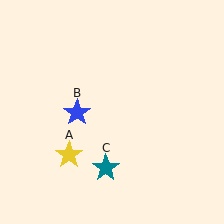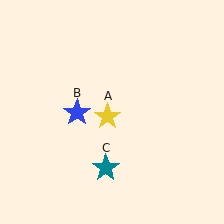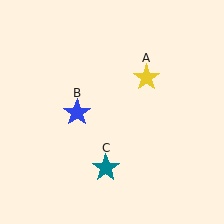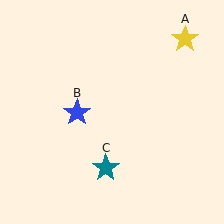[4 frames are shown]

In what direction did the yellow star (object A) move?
The yellow star (object A) moved up and to the right.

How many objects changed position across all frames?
1 object changed position: yellow star (object A).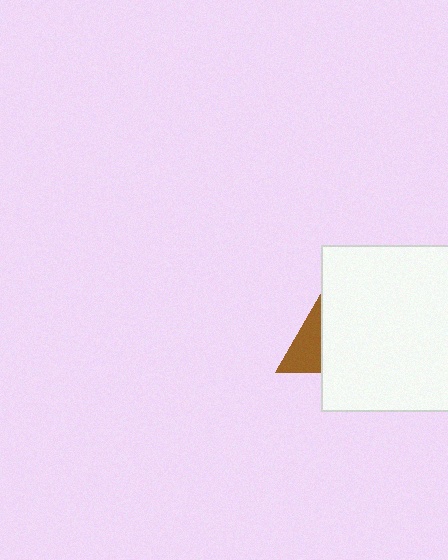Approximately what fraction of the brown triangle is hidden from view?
Roughly 48% of the brown triangle is hidden behind the white square.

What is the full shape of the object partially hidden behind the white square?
The partially hidden object is a brown triangle.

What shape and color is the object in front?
The object in front is a white square.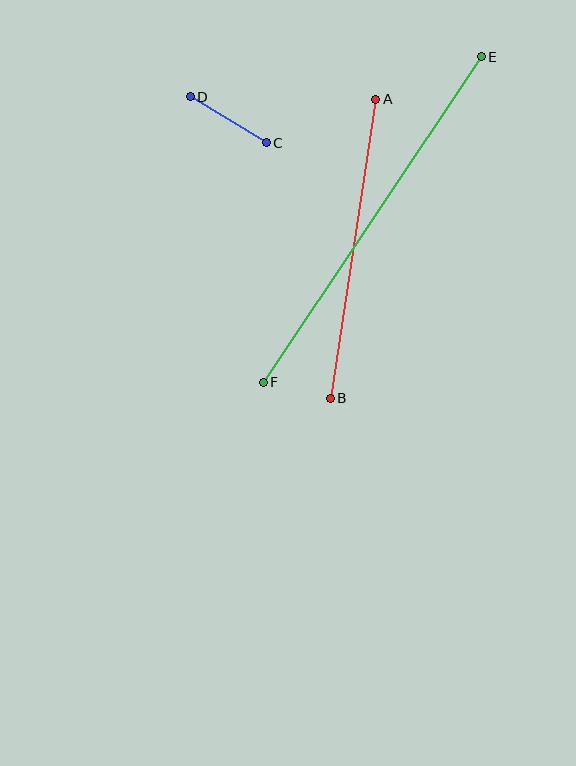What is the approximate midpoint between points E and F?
The midpoint is at approximately (372, 219) pixels.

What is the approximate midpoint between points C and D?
The midpoint is at approximately (228, 120) pixels.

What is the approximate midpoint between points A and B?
The midpoint is at approximately (353, 249) pixels.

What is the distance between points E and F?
The distance is approximately 392 pixels.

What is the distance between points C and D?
The distance is approximately 89 pixels.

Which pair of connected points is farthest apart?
Points E and F are farthest apart.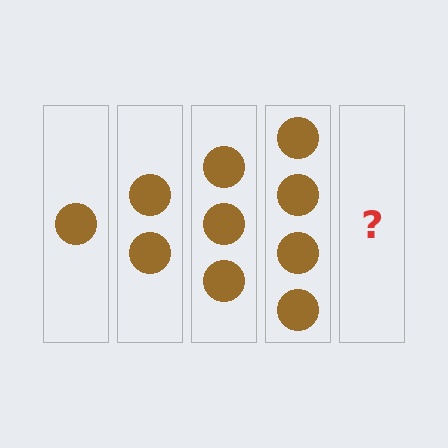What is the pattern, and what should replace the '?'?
The pattern is that each step adds one more circle. The '?' should be 5 circles.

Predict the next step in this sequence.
The next step is 5 circles.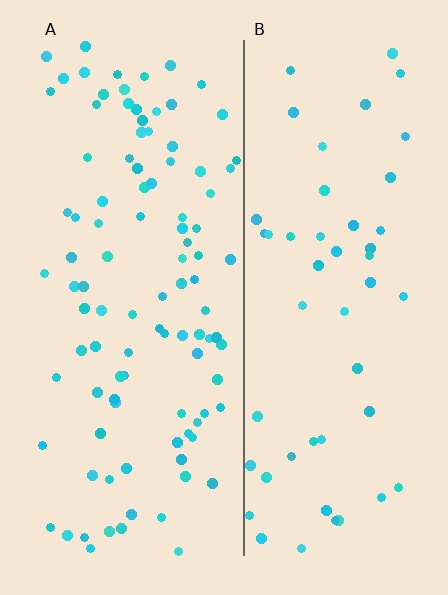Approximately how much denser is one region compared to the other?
Approximately 1.9× — region A over region B.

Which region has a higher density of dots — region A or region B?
A (the left).